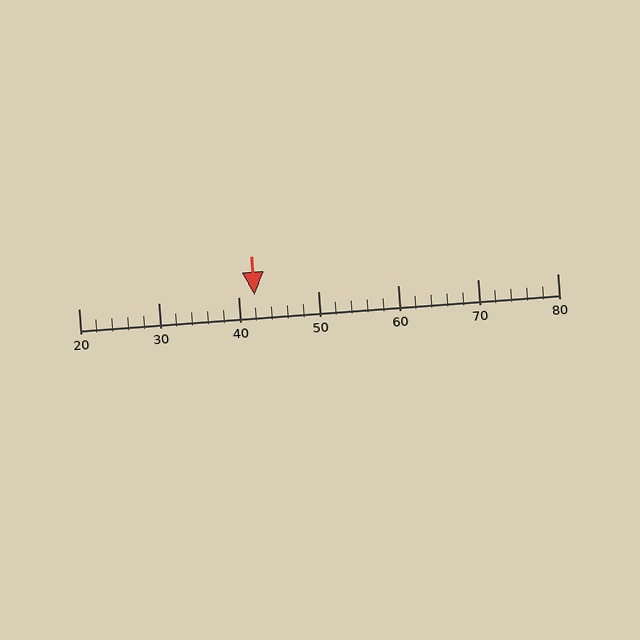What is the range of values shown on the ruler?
The ruler shows values from 20 to 80.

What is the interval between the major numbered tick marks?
The major tick marks are spaced 10 units apart.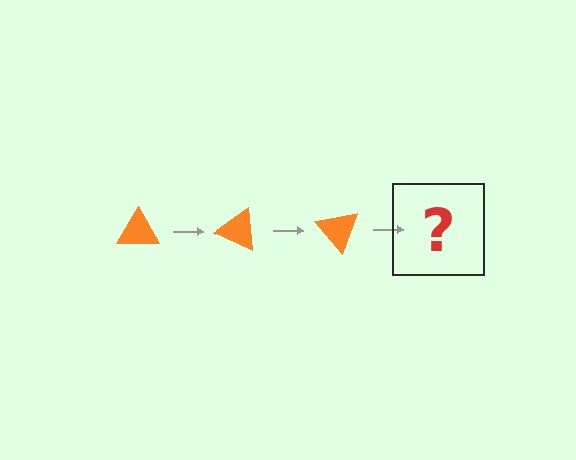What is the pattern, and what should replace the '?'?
The pattern is that the triangle rotates 25 degrees each step. The '?' should be an orange triangle rotated 75 degrees.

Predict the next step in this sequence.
The next step is an orange triangle rotated 75 degrees.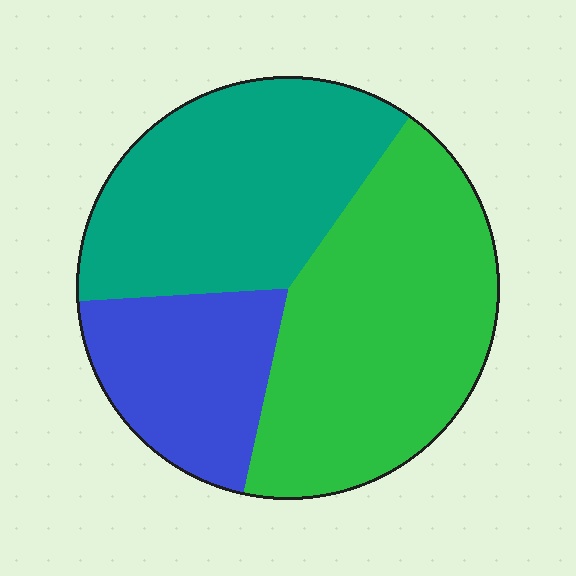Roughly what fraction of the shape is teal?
Teal takes up about three eighths (3/8) of the shape.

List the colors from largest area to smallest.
From largest to smallest: green, teal, blue.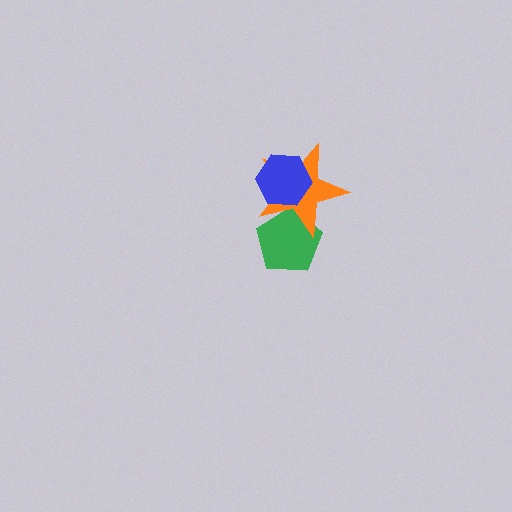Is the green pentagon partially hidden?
Yes, it is partially covered by another shape.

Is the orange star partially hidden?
Yes, it is partially covered by another shape.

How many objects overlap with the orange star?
2 objects overlap with the orange star.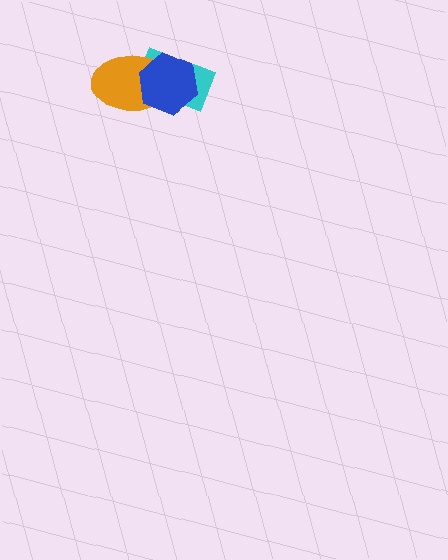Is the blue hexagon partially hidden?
No, no other shape covers it.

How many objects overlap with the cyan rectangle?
2 objects overlap with the cyan rectangle.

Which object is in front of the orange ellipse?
The blue hexagon is in front of the orange ellipse.